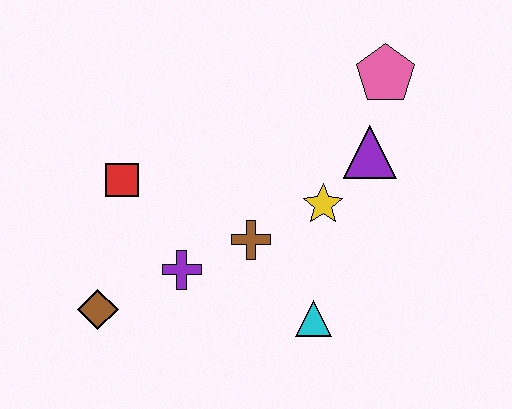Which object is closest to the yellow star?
The purple triangle is closest to the yellow star.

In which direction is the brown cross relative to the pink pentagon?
The brown cross is below the pink pentagon.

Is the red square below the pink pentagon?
Yes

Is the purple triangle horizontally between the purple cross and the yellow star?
No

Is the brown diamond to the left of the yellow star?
Yes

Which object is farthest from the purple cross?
The pink pentagon is farthest from the purple cross.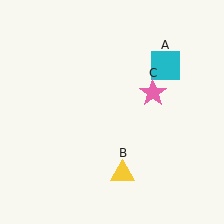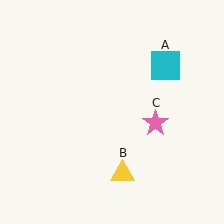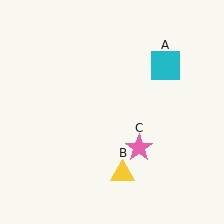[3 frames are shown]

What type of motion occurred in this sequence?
The pink star (object C) rotated clockwise around the center of the scene.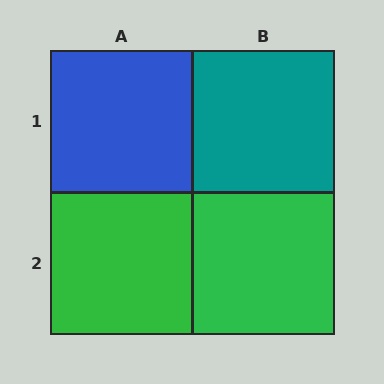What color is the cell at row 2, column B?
Green.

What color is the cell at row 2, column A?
Green.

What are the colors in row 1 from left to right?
Blue, teal.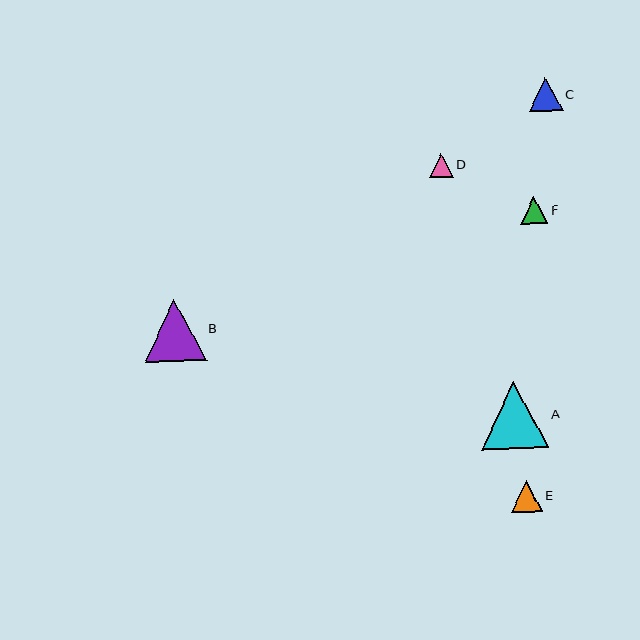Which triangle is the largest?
Triangle A is the largest with a size of approximately 68 pixels.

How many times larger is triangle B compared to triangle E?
Triangle B is approximately 1.9 times the size of triangle E.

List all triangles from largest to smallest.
From largest to smallest: A, B, C, E, F, D.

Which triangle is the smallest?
Triangle D is the smallest with a size of approximately 23 pixels.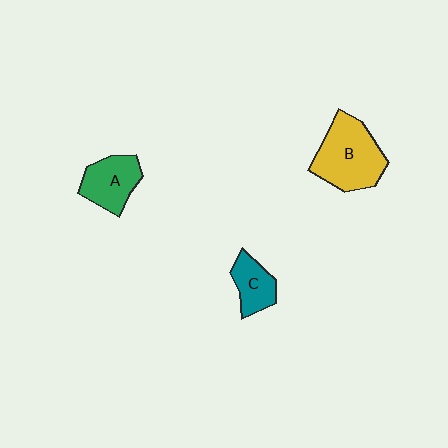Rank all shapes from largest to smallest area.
From largest to smallest: B (yellow), A (green), C (teal).